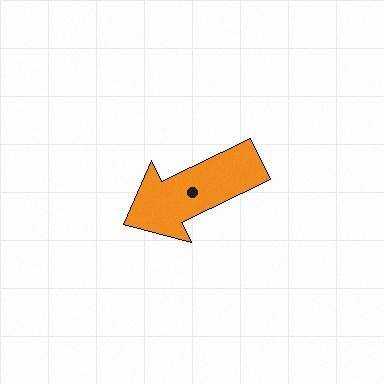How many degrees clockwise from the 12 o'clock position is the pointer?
Approximately 244 degrees.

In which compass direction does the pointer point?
Southwest.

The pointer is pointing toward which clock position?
Roughly 8 o'clock.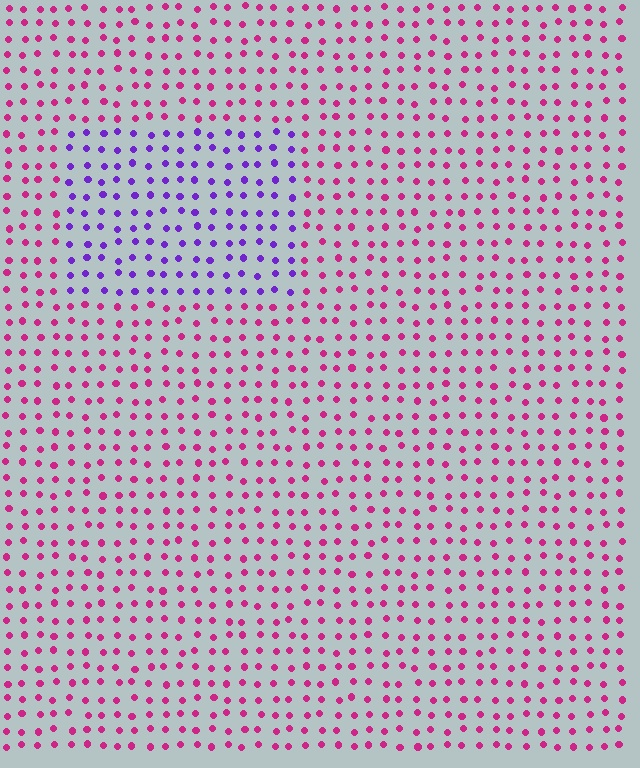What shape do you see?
I see a rectangle.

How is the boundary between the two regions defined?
The boundary is defined purely by a slight shift in hue (about 57 degrees). Spacing, size, and orientation are identical on both sides.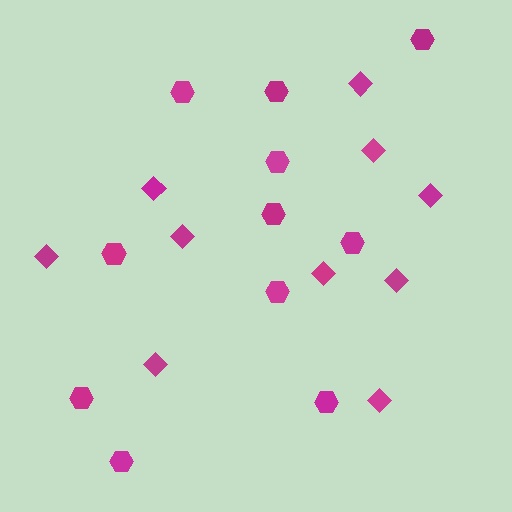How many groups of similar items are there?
There are 2 groups: one group of hexagons (11) and one group of diamonds (10).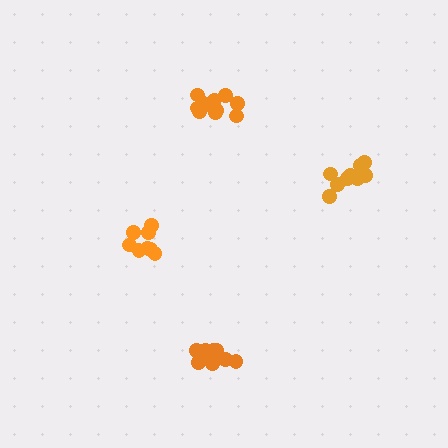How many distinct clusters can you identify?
There are 4 distinct clusters.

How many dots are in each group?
Group 1: 9 dots, Group 2: 8 dots, Group 3: 10 dots, Group 4: 12 dots (39 total).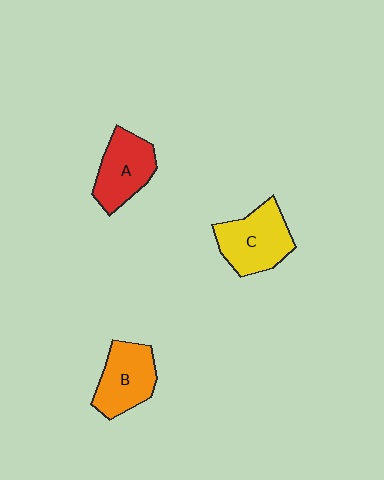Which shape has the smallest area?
Shape A (red).